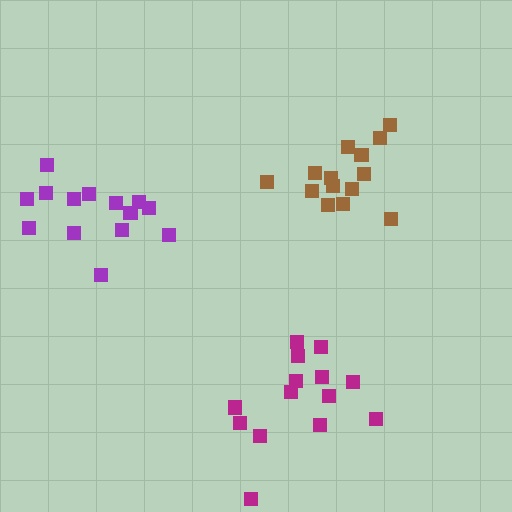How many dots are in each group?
Group 1: 14 dots, Group 2: 14 dots, Group 3: 14 dots (42 total).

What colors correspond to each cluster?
The clusters are colored: magenta, purple, brown.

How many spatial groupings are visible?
There are 3 spatial groupings.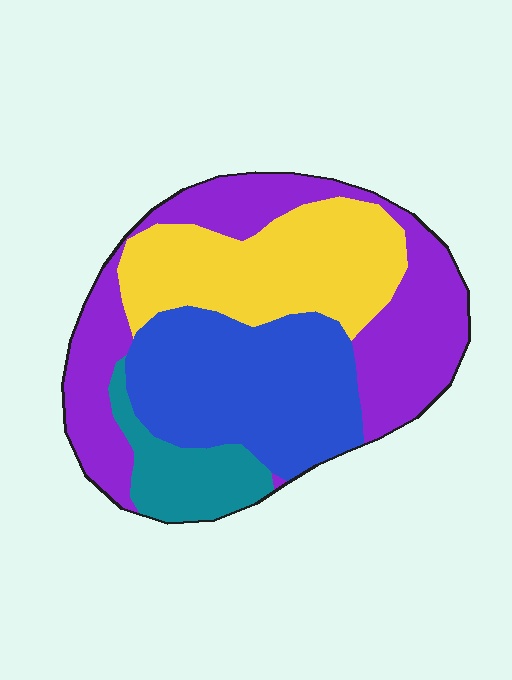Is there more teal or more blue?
Blue.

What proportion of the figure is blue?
Blue covers around 30% of the figure.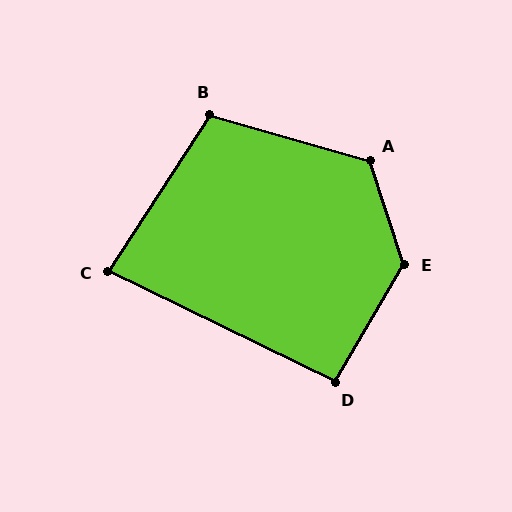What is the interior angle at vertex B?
Approximately 107 degrees (obtuse).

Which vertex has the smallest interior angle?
C, at approximately 83 degrees.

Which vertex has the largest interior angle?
E, at approximately 131 degrees.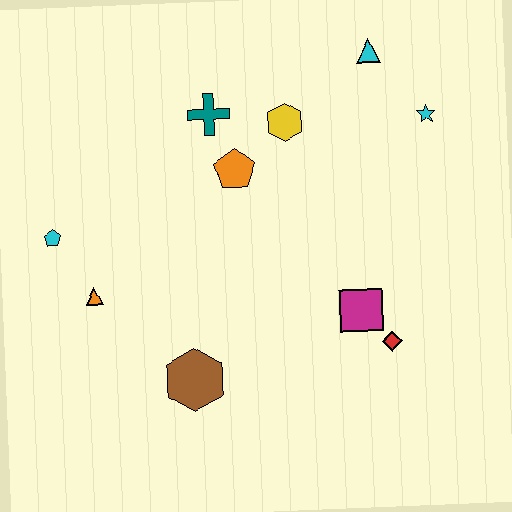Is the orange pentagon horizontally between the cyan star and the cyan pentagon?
Yes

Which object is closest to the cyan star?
The cyan triangle is closest to the cyan star.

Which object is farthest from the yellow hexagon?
The brown hexagon is farthest from the yellow hexagon.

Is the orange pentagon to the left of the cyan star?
Yes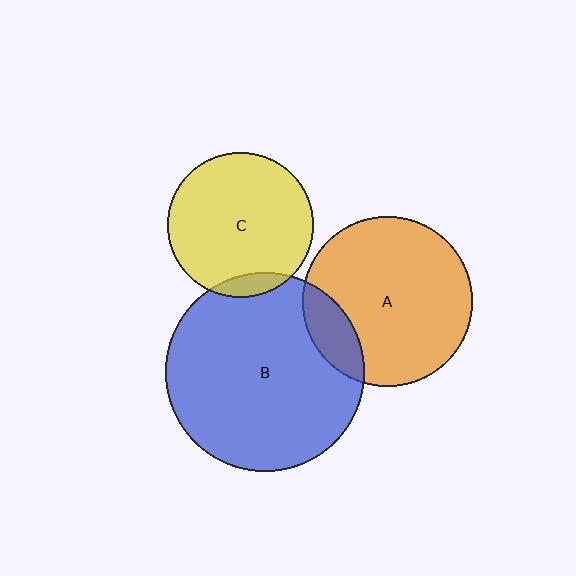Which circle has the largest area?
Circle B (blue).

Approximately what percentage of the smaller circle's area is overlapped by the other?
Approximately 15%.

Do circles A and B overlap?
Yes.